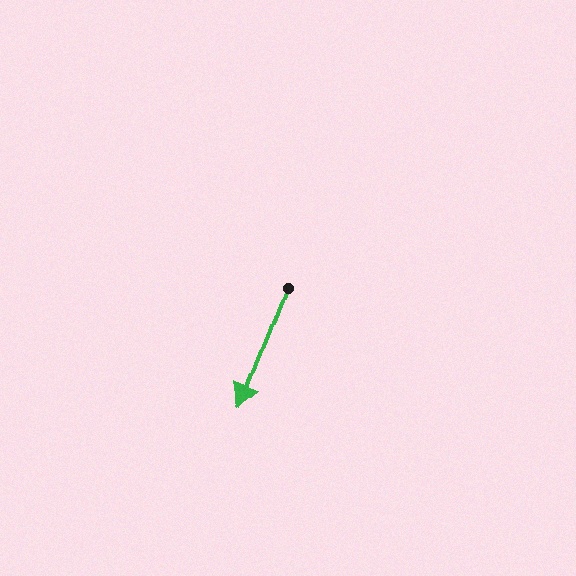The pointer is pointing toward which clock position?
Roughly 7 o'clock.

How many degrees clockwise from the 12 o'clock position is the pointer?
Approximately 201 degrees.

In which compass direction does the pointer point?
South.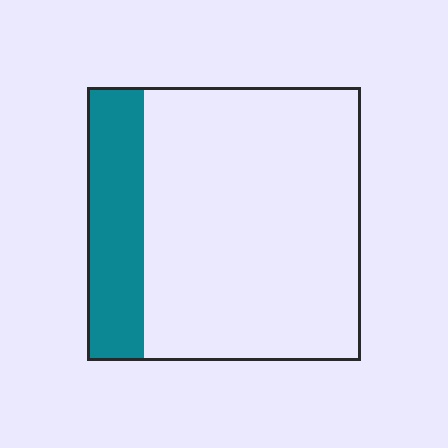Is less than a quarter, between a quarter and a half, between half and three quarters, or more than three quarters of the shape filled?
Less than a quarter.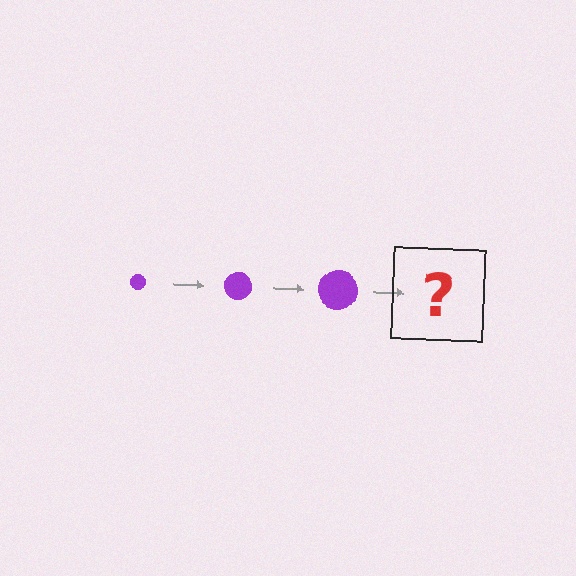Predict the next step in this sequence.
The next step is a purple circle, larger than the previous one.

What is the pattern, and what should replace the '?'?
The pattern is that the circle gets progressively larger each step. The '?' should be a purple circle, larger than the previous one.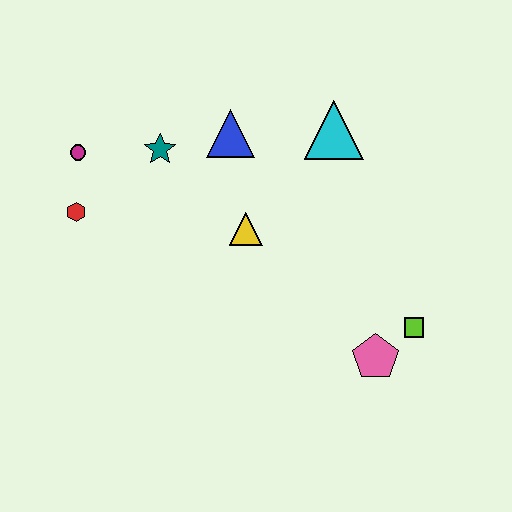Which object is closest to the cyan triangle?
The blue triangle is closest to the cyan triangle.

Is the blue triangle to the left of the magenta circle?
No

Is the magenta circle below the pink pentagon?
No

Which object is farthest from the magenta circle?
The lime square is farthest from the magenta circle.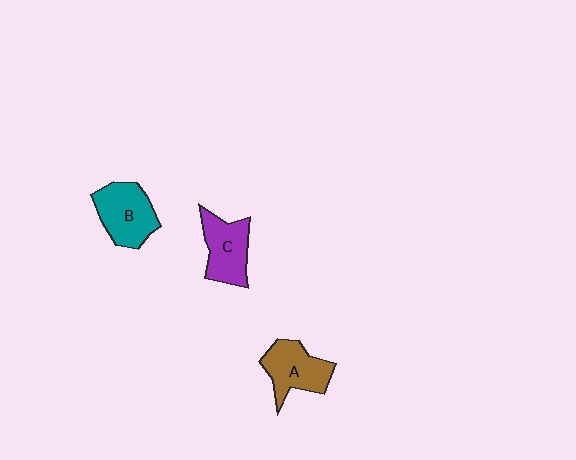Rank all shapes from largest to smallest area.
From largest to smallest: B (teal), A (brown), C (purple).